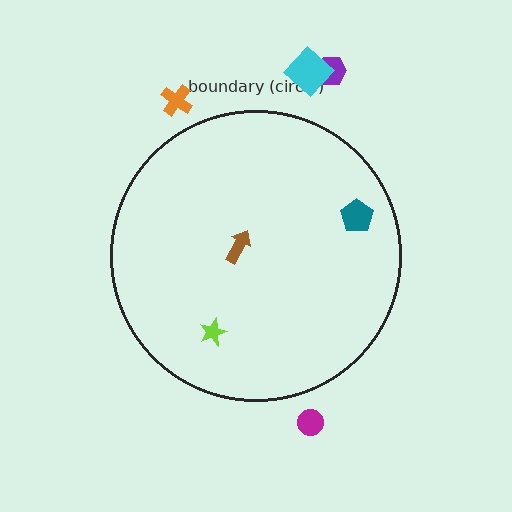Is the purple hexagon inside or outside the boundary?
Outside.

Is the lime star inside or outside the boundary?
Inside.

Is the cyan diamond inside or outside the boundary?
Outside.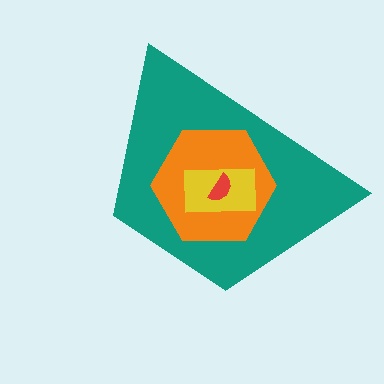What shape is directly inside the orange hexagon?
The yellow rectangle.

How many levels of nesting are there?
4.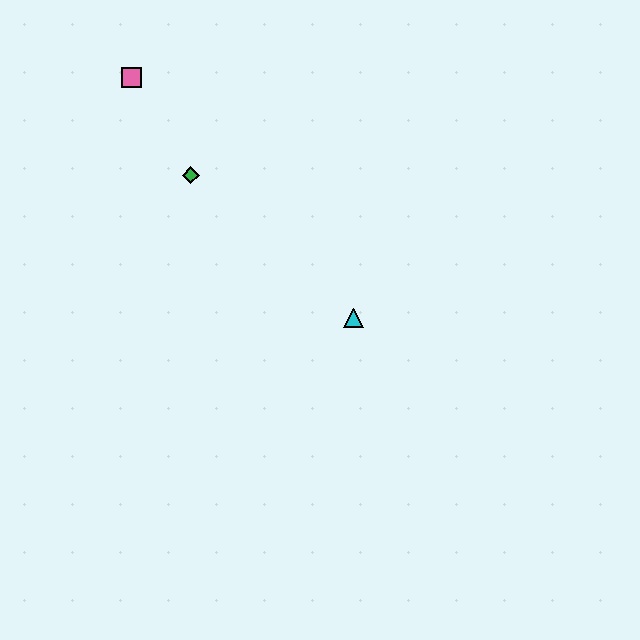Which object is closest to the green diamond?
The pink square is closest to the green diamond.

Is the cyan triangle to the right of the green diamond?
Yes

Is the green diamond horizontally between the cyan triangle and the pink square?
Yes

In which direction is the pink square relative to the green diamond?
The pink square is above the green diamond.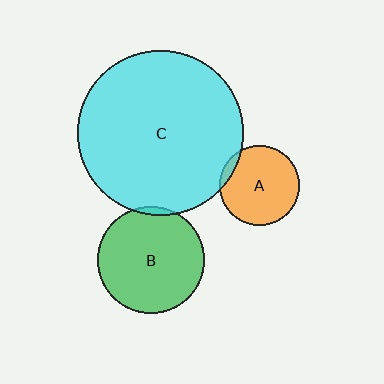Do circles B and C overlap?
Yes.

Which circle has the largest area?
Circle C (cyan).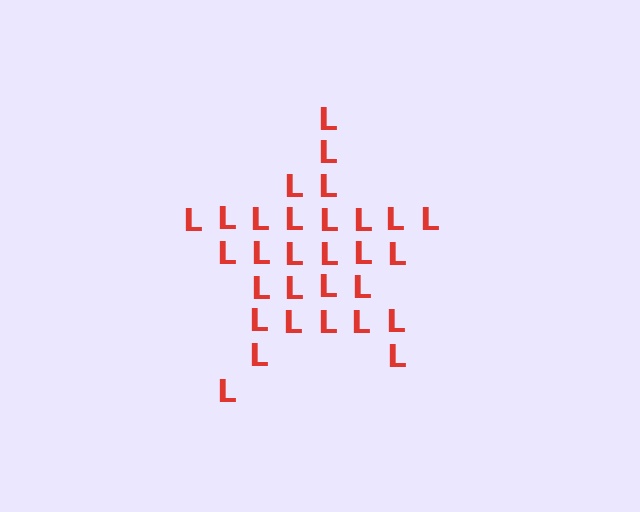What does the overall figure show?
The overall figure shows a star.